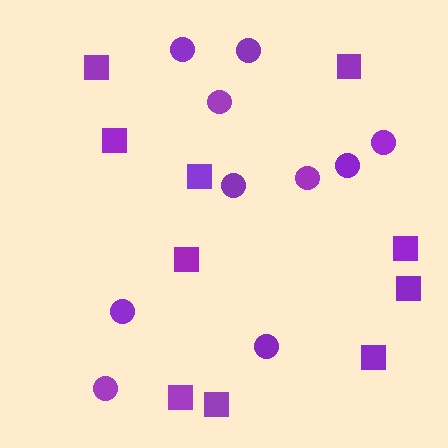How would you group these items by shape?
There are 2 groups: one group of circles (10) and one group of squares (10).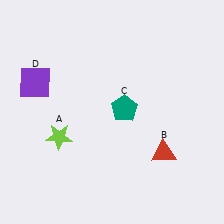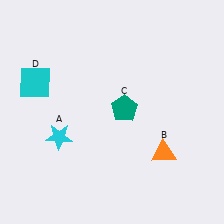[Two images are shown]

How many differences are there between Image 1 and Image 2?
There are 3 differences between the two images.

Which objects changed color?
A changed from lime to cyan. B changed from red to orange. D changed from purple to cyan.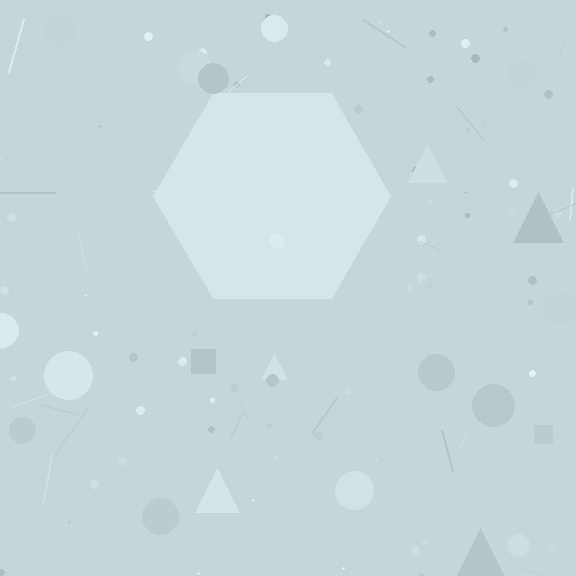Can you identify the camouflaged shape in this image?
The camouflaged shape is a hexagon.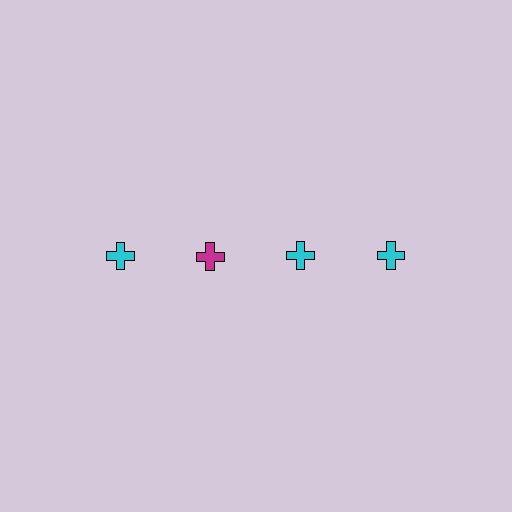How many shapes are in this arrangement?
There are 4 shapes arranged in a grid pattern.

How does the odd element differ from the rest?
It has a different color: magenta instead of cyan.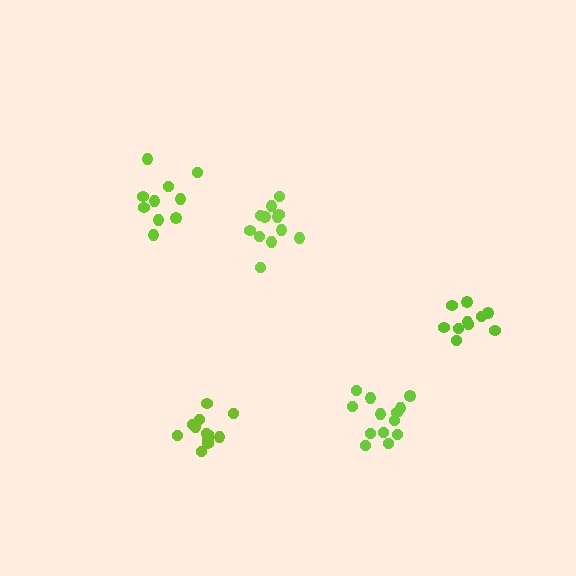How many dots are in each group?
Group 1: 13 dots, Group 2: 12 dots, Group 3: 10 dots, Group 4: 12 dots, Group 5: 10 dots (57 total).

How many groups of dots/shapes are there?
There are 5 groups.